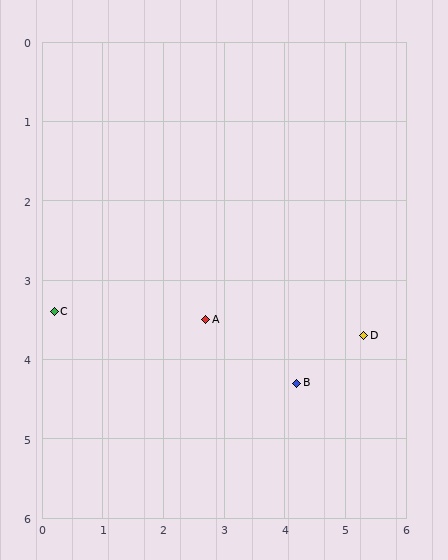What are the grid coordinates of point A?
Point A is at approximately (2.7, 3.5).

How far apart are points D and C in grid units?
Points D and C are about 5.1 grid units apart.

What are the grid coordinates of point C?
Point C is at approximately (0.2, 3.4).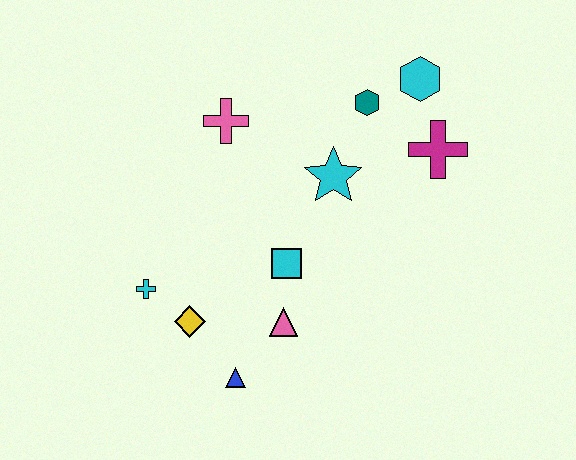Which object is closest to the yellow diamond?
The cyan cross is closest to the yellow diamond.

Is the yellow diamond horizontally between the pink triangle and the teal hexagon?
No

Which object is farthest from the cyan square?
The cyan hexagon is farthest from the cyan square.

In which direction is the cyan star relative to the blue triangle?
The cyan star is above the blue triangle.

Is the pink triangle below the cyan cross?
Yes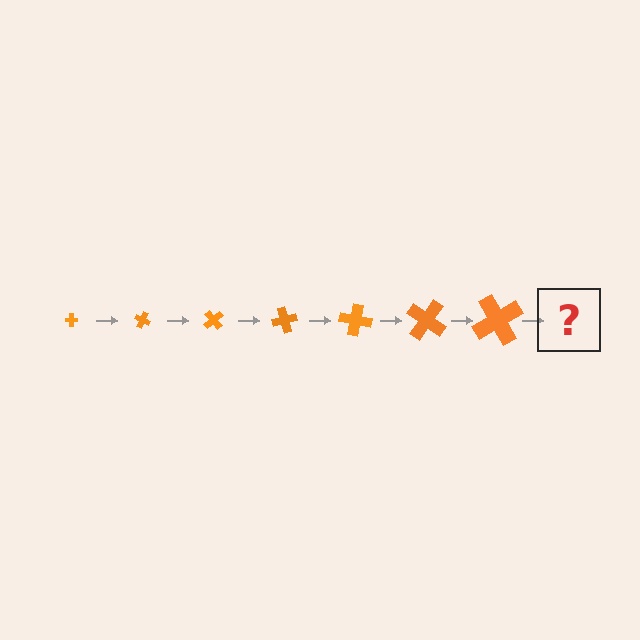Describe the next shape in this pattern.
It should be a cross, larger than the previous one and rotated 175 degrees from the start.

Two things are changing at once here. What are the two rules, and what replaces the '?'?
The two rules are that the cross grows larger each step and it rotates 25 degrees each step. The '?' should be a cross, larger than the previous one and rotated 175 degrees from the start.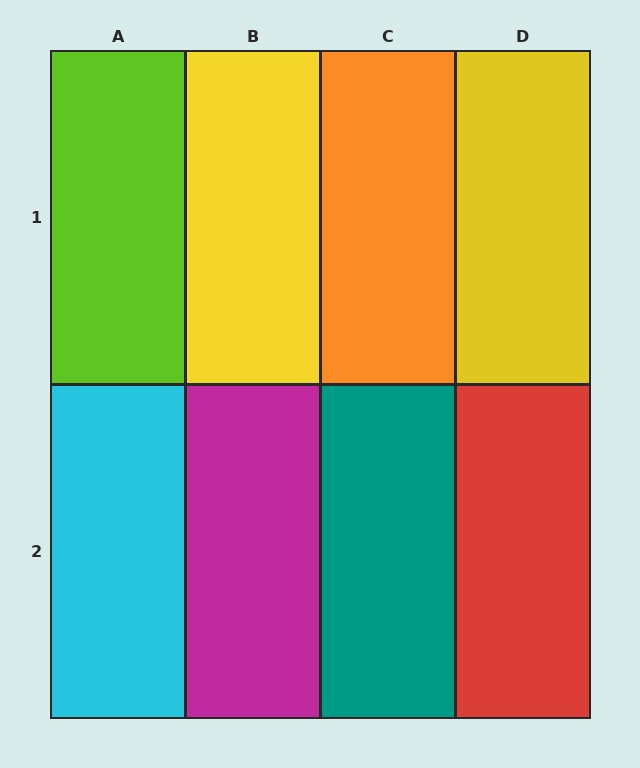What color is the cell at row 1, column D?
Yellow.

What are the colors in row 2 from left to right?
Cyan, magenta, teal, red.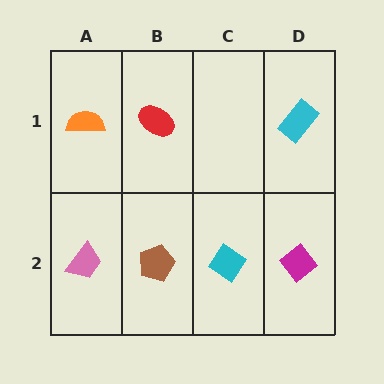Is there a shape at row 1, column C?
No, that cell is empty.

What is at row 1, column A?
An orange semicircle.